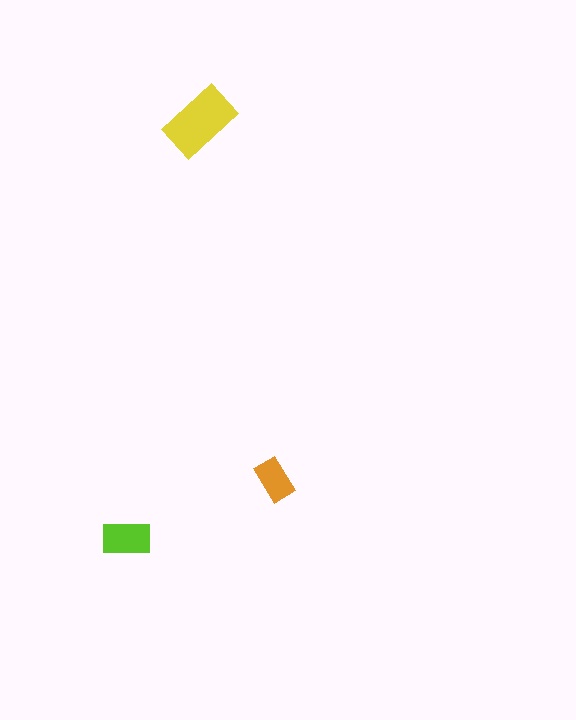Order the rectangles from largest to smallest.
the yellow one, the lime one, the orange one.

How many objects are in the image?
There are 3 objects in the image.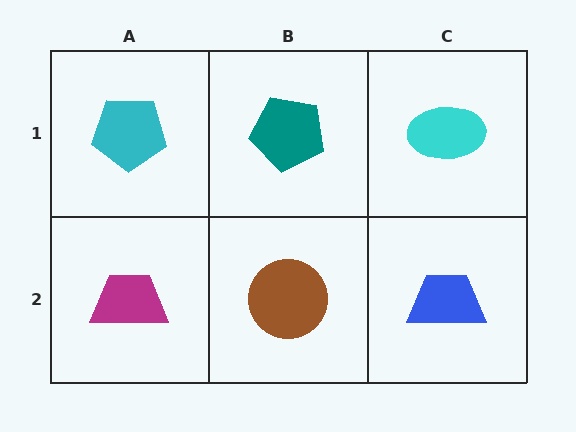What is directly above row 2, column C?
A cyan ellipse.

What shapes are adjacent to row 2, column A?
A cyan pentagon (row 1, column A), a brown circle (row 2, column B).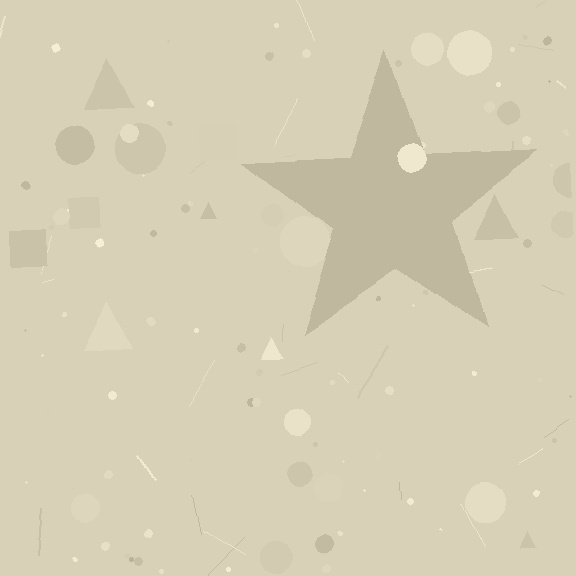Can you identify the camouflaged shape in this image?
The camouflaged shape is a star.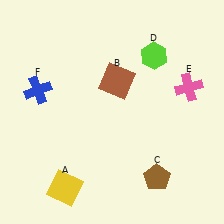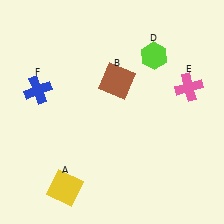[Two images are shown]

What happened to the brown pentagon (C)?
The brown pentagon (C) was removed in Image 2. It was in the bottom-right area of Image 1.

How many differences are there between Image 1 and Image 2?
There is 1 difference between the two images.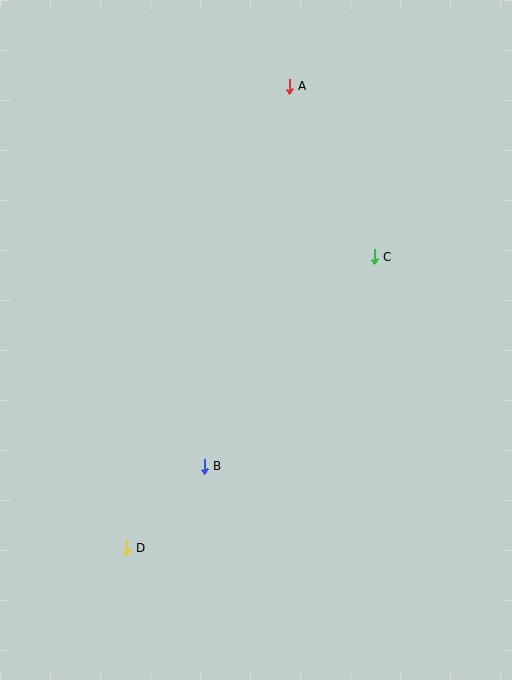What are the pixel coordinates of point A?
Point A is at (289, 86).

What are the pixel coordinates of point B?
Point B is at (204, 466).